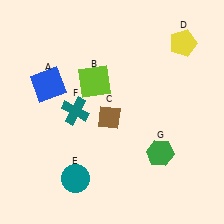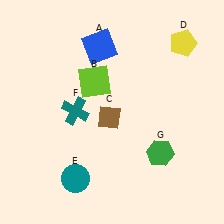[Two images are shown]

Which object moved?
The blue square (A) moved right.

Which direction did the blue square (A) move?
The blue square (A) moved right.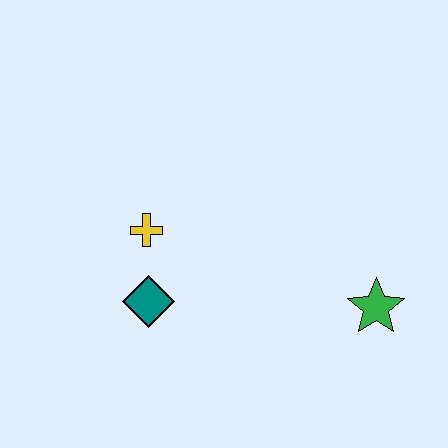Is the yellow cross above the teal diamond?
Yes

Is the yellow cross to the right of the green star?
No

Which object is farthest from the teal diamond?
The green star is farthest from the teal diamond.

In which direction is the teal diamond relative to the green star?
The teal diamond is to the left of the green star.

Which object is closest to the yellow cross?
The teal diamond is closest to the yellow cross.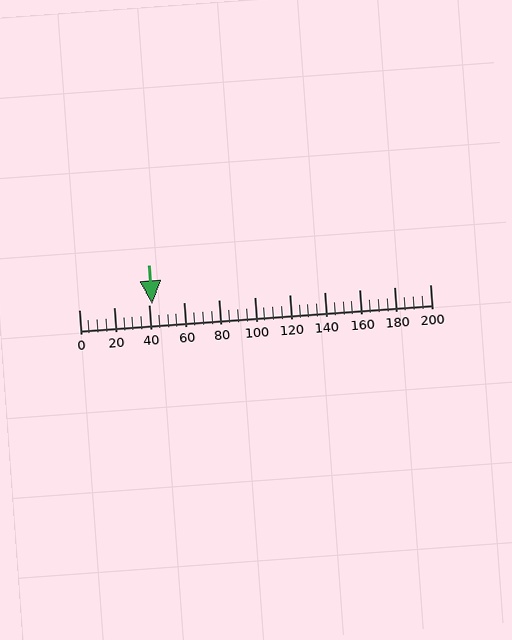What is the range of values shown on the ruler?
The ruler shows values from 0 to 200.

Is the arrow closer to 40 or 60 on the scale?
The arrow is closer to 40.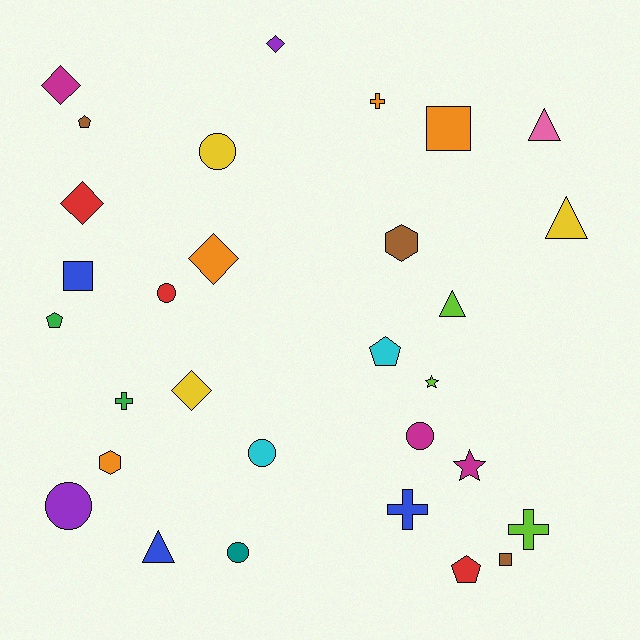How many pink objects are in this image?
There is 1 pink object.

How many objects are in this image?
There are 30 objects.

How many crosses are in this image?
There are 4 crosses.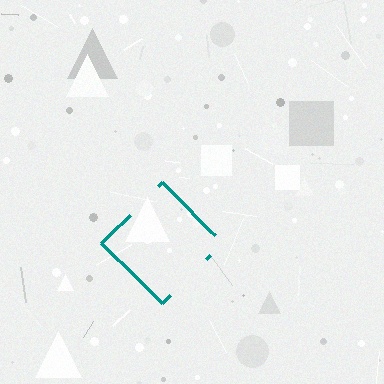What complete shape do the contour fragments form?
The contour fragments form a diamond.